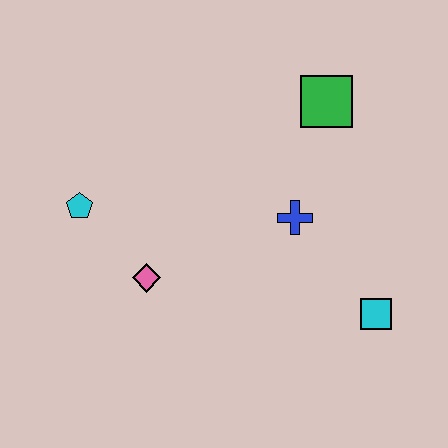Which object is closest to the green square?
The blue cross is closest to the green square.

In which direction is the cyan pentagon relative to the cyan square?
The cyan pentagon is to the left of the cyan square.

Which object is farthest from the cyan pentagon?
The cyan square is farthest from the cyan pentagon.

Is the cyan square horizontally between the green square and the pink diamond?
No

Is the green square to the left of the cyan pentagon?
No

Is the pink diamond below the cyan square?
No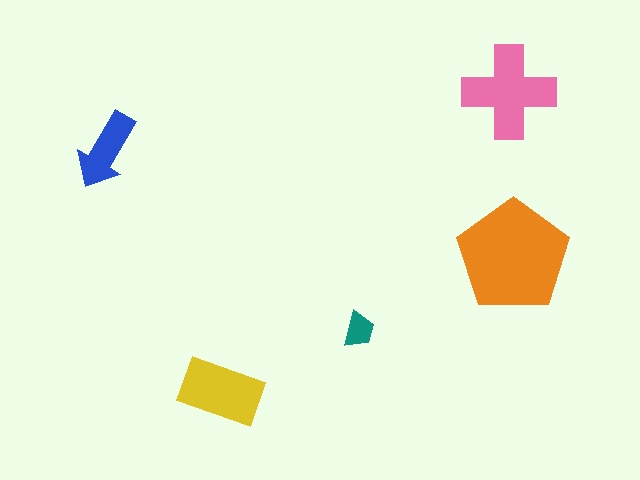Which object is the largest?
The orange pentagon.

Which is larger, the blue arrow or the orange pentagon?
The orange pentagon.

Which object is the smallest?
The teal trapezoid.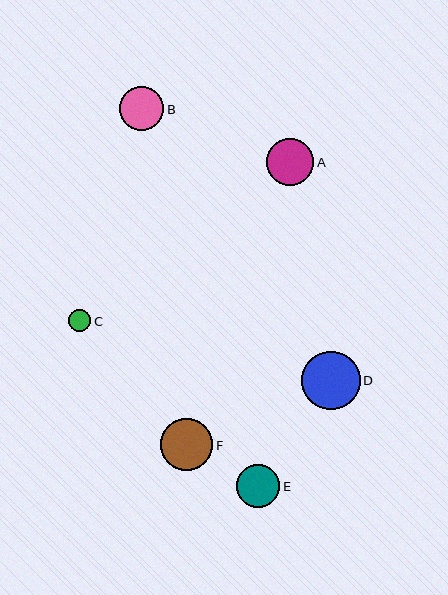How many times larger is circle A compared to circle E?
Circle A is approximately 1.1 times the size of circle E.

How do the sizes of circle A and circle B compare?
Circle A and circle B are approximately the same size.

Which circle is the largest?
Circle D is the largest with a size of approximately 58 pixels.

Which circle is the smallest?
Circle C is the smallest with a size of approximately 22 pixels.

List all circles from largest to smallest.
From largest to smallest: D, F, A, B, E, C.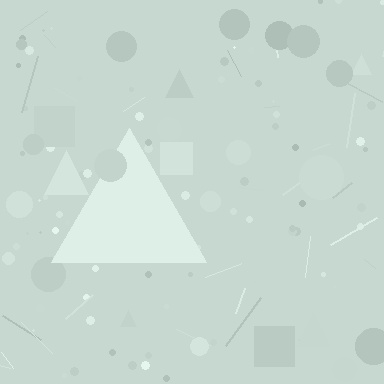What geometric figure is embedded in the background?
A triangle is embedded in the background.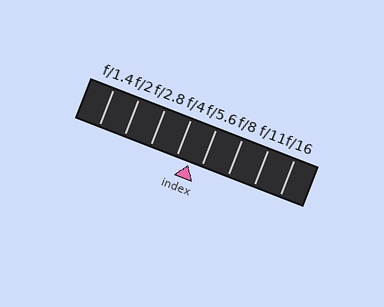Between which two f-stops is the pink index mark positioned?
The index mark is between f/4 and f/5.6.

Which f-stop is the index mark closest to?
The index mark is closest to f/5.6.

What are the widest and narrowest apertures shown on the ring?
The widest aperture shown is f/1.4 and the narrowest is f/16.